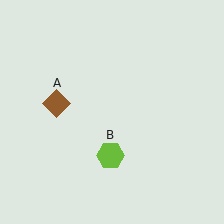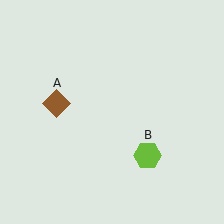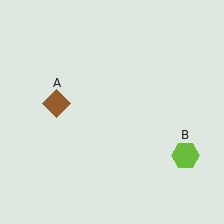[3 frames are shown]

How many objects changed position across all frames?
1 object changed position: lime hexagon (object B).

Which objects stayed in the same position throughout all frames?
Brown diamond (object A) remained stationary.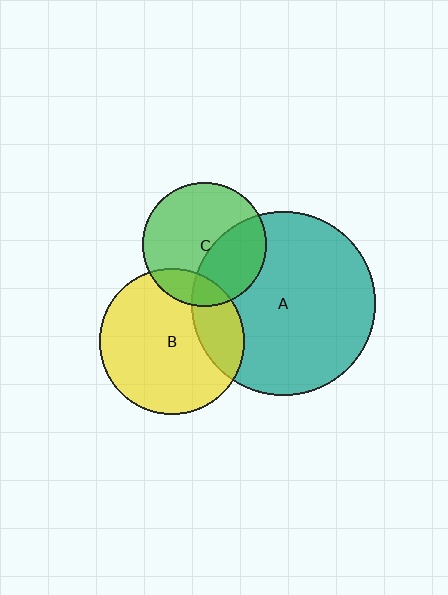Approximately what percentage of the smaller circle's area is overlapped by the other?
Approximately 20%.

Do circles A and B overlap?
Yes.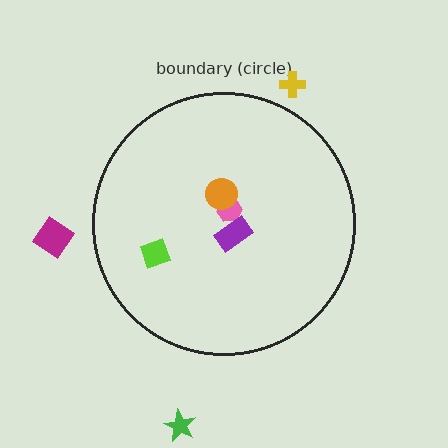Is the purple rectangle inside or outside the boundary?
Inside.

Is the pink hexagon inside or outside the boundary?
Inside.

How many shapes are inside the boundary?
4 inside, 3 outside.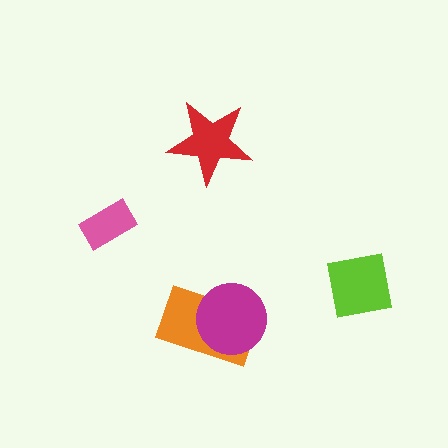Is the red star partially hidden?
No, no other shape covers it.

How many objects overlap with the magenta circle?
1 object overlaps with the magenta circle.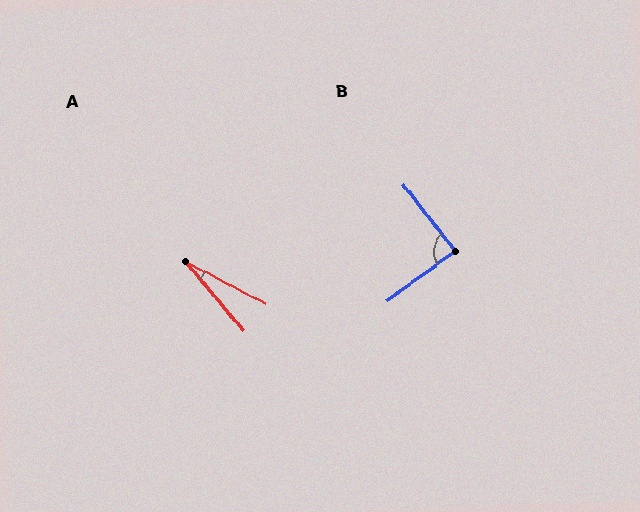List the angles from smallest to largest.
A (22°), B (88°).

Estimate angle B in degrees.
Approximately 88 degrees.